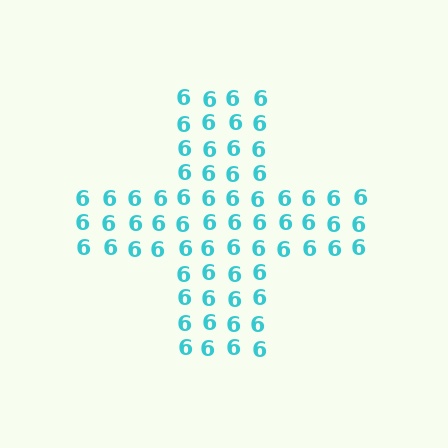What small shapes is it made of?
It is made of small digit 6's.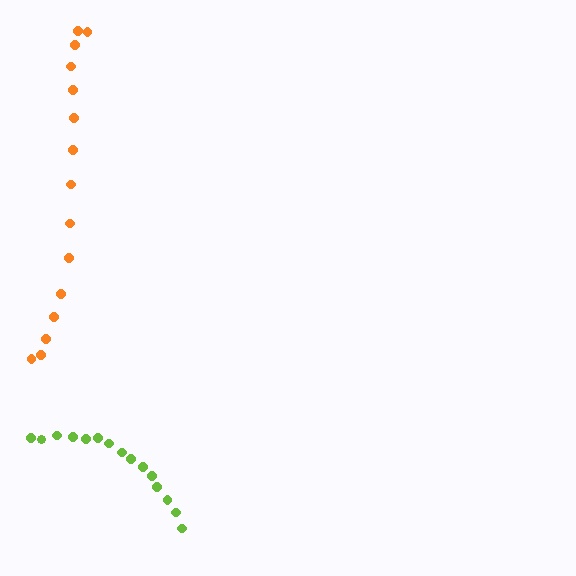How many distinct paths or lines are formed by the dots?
There are 2 distinct paths.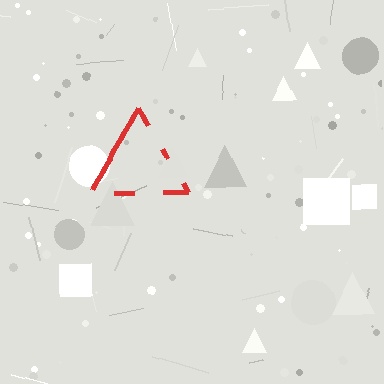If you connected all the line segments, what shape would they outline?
They would outline a triangle.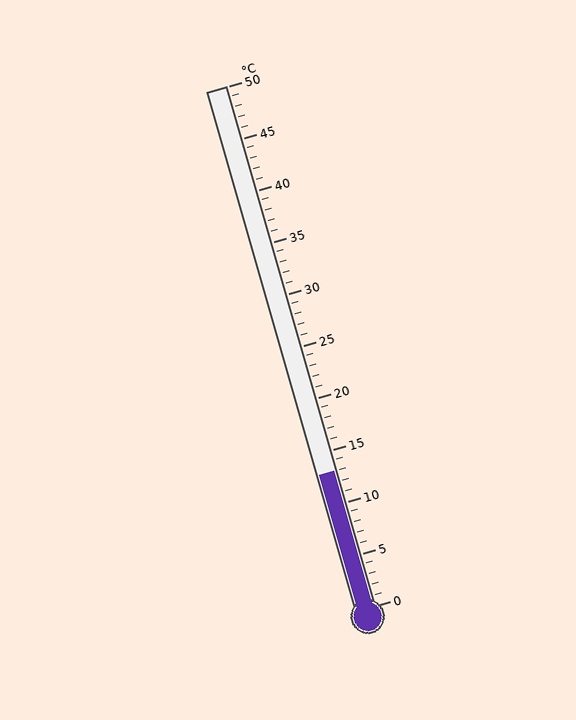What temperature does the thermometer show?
The thermometer shows approximately 13°C.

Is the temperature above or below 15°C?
The temperature is below 15°C.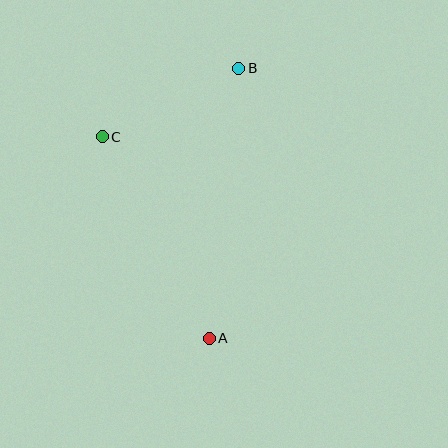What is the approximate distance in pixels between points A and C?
The distance between A and C is approximately 228 pixels.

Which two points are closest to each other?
Points B and C are closest to each other.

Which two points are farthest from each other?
Points A and B are farthest from each other.